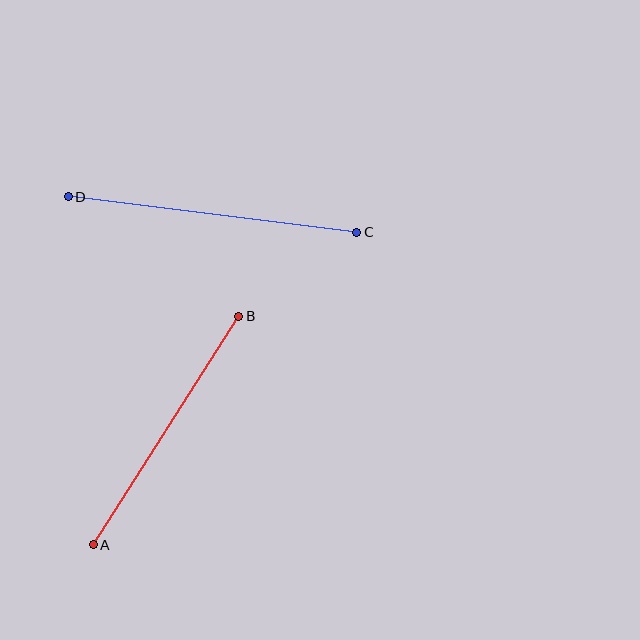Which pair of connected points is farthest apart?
Points C and D are farthest apart.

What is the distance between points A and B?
The distance is approximately 271 pixels.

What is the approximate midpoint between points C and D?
The midpoint is at approximately (212, 215) pixels.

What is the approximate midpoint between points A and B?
The midpoint is at approximately (166, 430) pixels.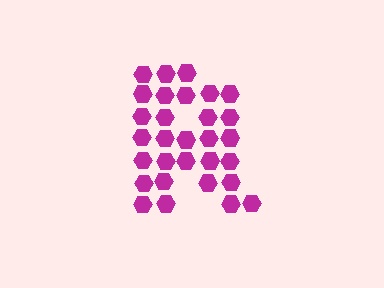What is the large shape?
The large shape is the letter R.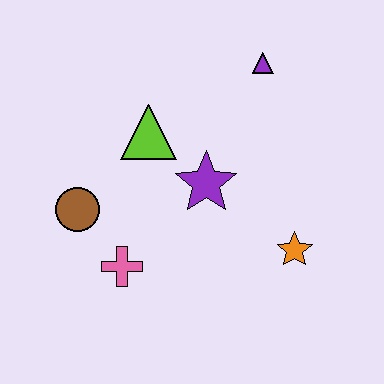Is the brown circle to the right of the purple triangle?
No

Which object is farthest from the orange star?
The brown circle is farthest from the orange star.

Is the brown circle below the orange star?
No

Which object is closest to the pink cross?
The brown circle is closest to the pink cross.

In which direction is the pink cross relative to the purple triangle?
The pink cross is below the purple triangle.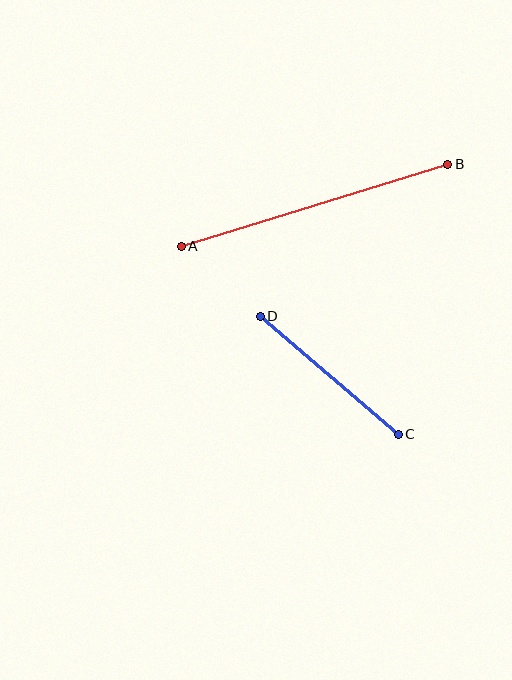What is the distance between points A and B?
The distance is approximately 279 pixels.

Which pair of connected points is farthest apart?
Points A and B are farthest apart.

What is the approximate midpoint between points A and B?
The midpoint is at approximately (314, 205) pixels.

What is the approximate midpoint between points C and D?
The midpoint is at approximately (329, 375) pixels.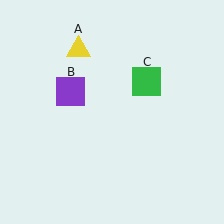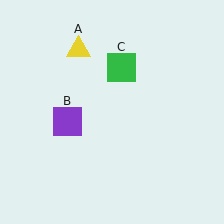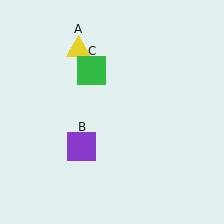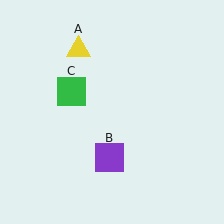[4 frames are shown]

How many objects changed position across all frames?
2 objects changed position: purple square (object B), green square (object C).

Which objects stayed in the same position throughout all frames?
Yellow triangle (object A) remained stationary.